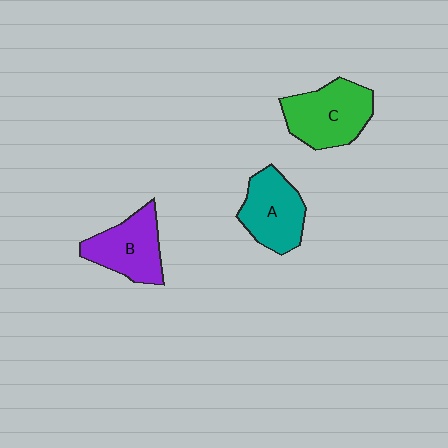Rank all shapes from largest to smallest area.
From largest to smallest: C (green), B (purple), A (teal).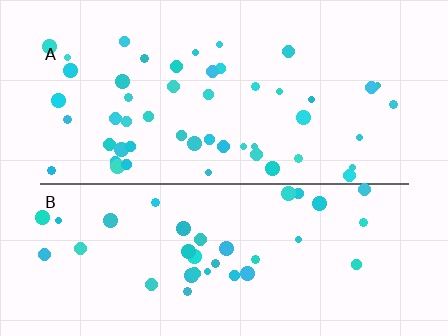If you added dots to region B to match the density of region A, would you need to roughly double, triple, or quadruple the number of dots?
Approximately double.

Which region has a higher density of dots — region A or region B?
A (the top).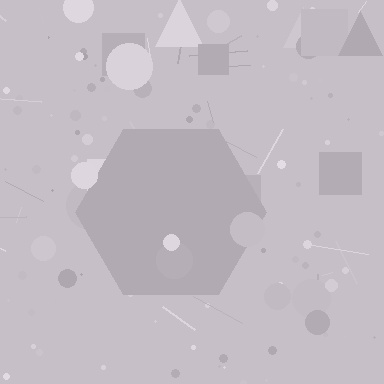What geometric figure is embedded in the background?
A hexagon is embedded in the background.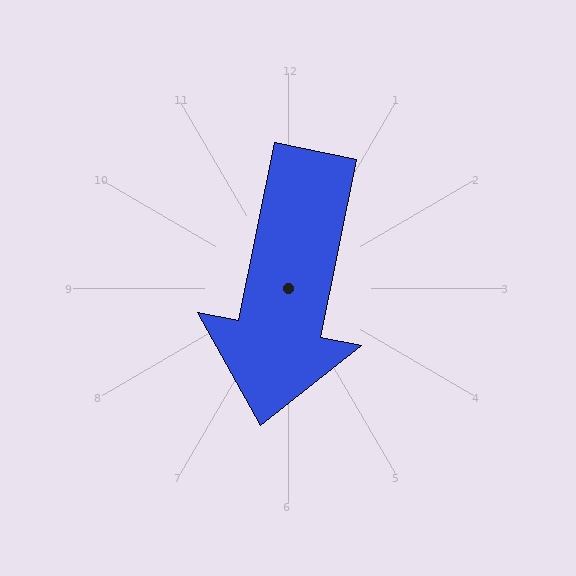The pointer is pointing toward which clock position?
Roughly 6 o'clock.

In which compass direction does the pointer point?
South.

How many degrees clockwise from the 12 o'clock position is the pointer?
Approximately 191 degrees.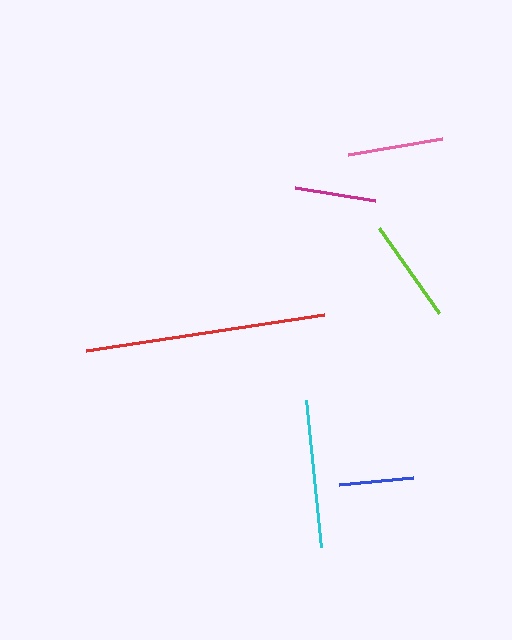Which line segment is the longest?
The red line is the longest at approximately 240 pixels.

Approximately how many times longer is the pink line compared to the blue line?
The pink line is approximately 1.3 times the length of the blue line.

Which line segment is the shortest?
The blue line is the shortest at approximately 74 pixels.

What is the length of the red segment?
The red segment is approximately 240 pixels long.